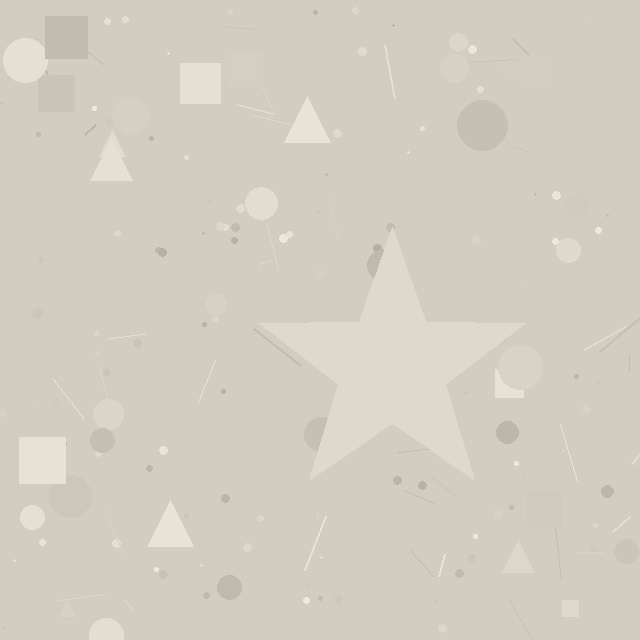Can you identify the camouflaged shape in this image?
The camouflaged shape is a star.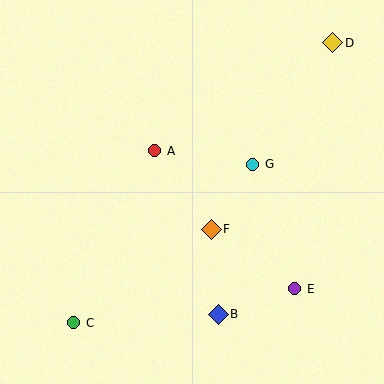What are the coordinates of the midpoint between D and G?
The midpoint between D and G is at (293, 103).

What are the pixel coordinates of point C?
Point C is at (74, 323).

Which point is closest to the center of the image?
Point F at (211, 229) is closest to the center.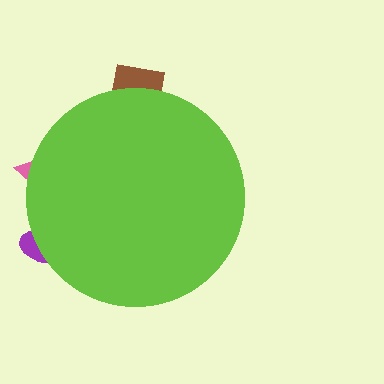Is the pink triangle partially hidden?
Yes, the pink triangle is partially hidden behind the lime circle.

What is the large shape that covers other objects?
A lime circle.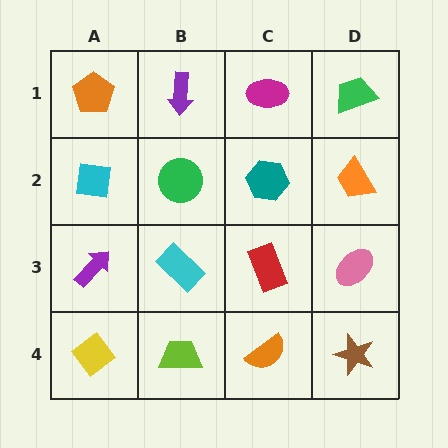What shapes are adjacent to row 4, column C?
A red rectangle (row 3, column C), a lime trapezoid (row 4, column B), a brown star (row 4, column D).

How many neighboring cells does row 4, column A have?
2.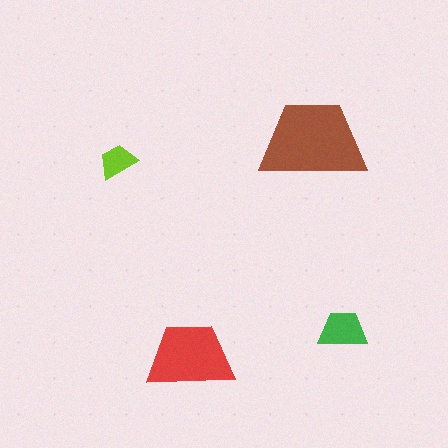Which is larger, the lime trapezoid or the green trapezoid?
The green one.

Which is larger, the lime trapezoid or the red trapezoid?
The red one.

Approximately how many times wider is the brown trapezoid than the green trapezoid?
About 2 times wider.